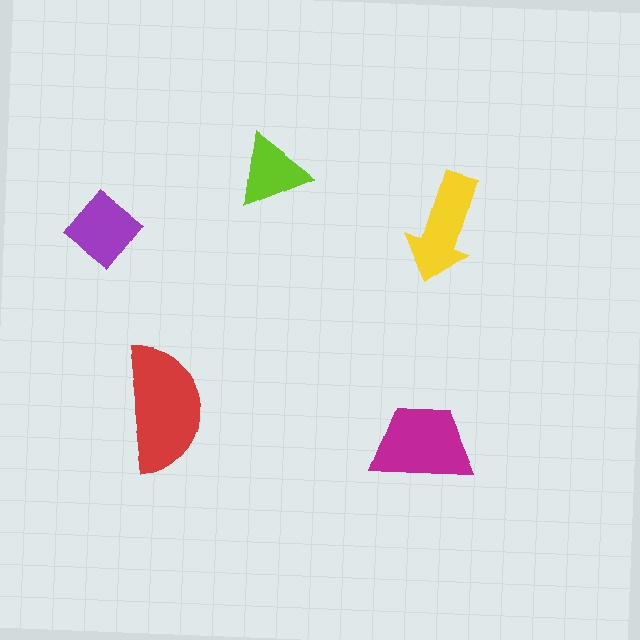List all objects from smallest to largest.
The lime triangle, the purple diamond, the yellow arrow, the magenta trapezoid, the red semicircle.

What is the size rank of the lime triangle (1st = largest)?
5th.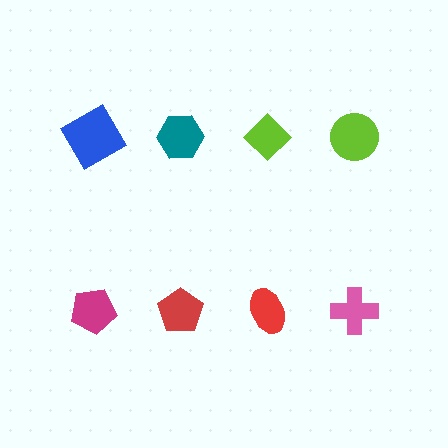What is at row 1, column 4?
A lime circle.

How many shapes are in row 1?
4 shapes.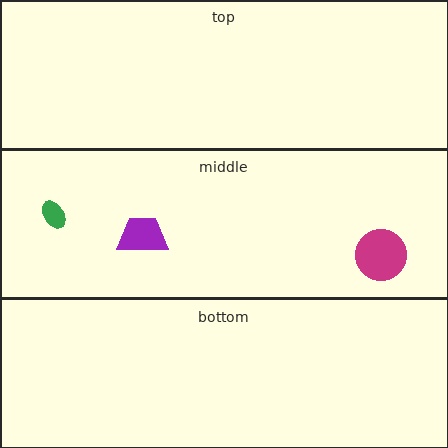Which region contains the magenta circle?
The middle region.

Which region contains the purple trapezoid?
The middle region.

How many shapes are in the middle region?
3.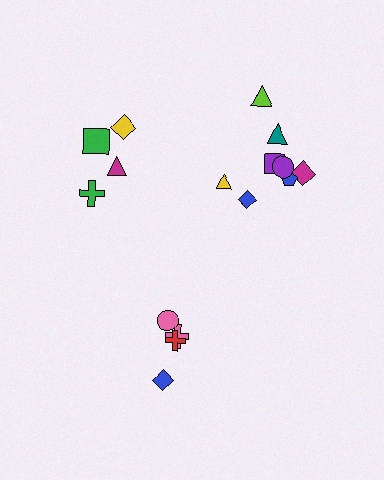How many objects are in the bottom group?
There are 4 objects.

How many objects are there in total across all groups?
There are 16 objects.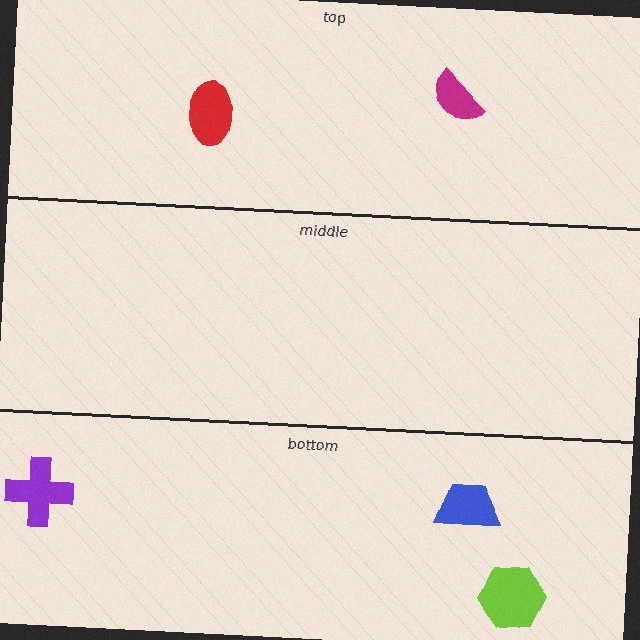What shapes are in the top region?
The magenta semicircle, the red ellipse.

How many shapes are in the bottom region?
3.